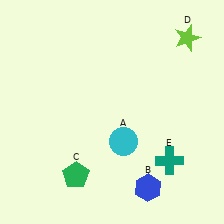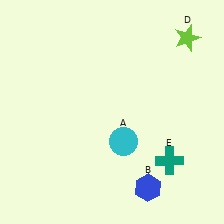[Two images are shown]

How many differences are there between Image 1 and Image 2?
There is 1 difference between the two images.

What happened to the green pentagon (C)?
The green pentagon (C) was removed in Image 2. It was in the bottom-left area of Image 1.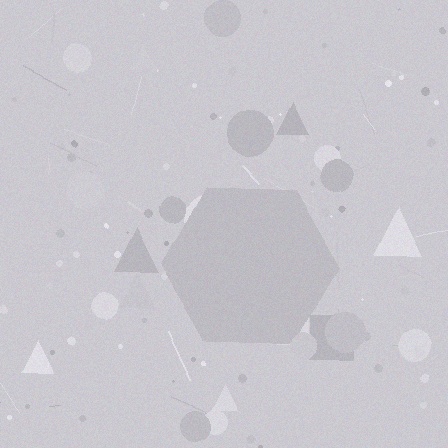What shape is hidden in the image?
A hexagon is hidden in the image.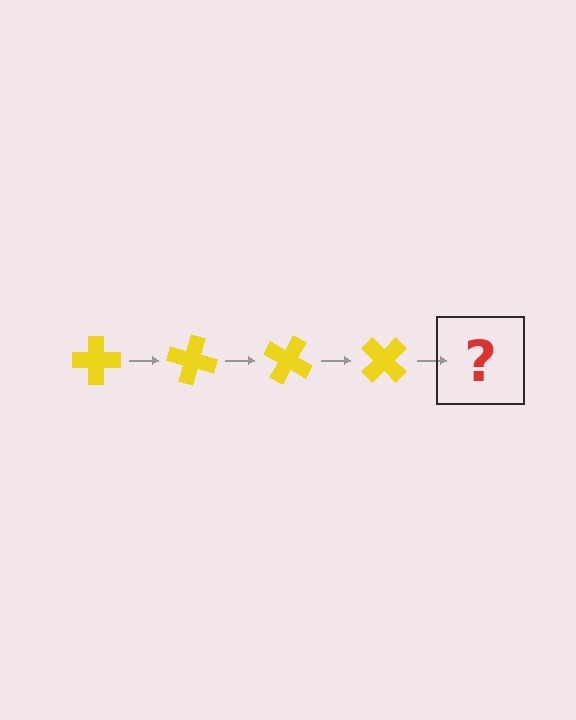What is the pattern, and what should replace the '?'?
The pattern is that the cross rotates 15 degrees each step. The '?' should be a yellow cross rotated 60 degrees.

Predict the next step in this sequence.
The next step is a yellow cross rotated 60 degrees.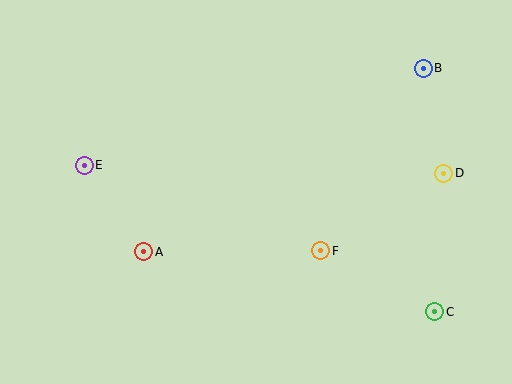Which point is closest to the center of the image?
Point F at (321, 251) is closest to the center.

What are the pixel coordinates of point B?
Point B is at (423, 68).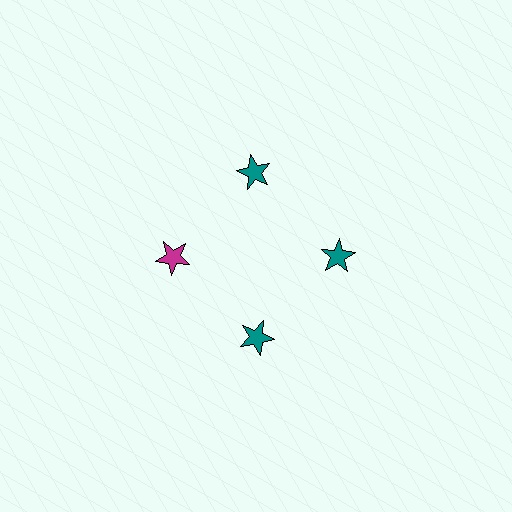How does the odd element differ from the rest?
It has a different color: magenta instead of teal.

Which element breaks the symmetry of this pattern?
The magenta star at roughly the 9 o'clock position breaks the symmetry. All other shapes are teal stars.